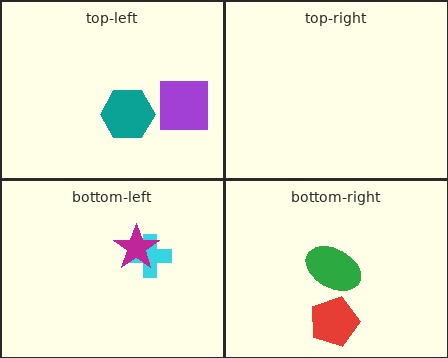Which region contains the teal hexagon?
The top-left region.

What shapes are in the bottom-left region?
The cyan cross, the magenta star.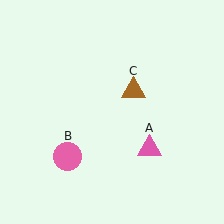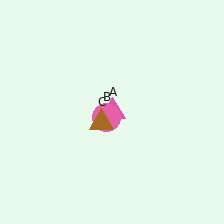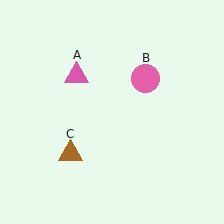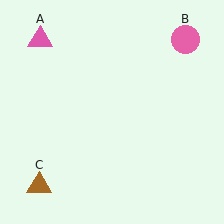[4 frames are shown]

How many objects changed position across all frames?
3 objects changed position: pink triangle (object A), pink circle (object B), brown triangle (object C).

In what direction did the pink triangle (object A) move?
The pink triangle (object A) moved up and to the left.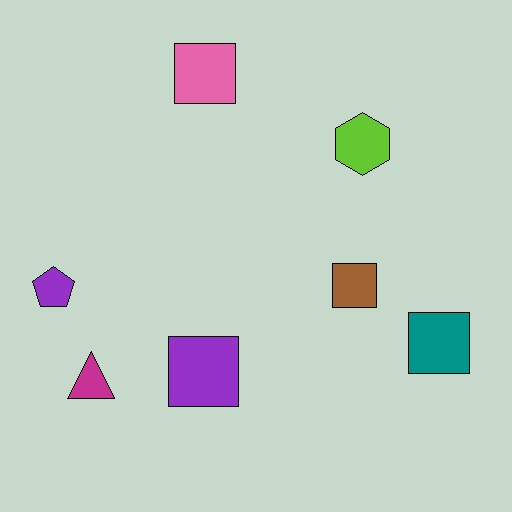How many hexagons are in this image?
There is 1 hexagon.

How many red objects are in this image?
There are no red objects.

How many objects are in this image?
There are 7 objects.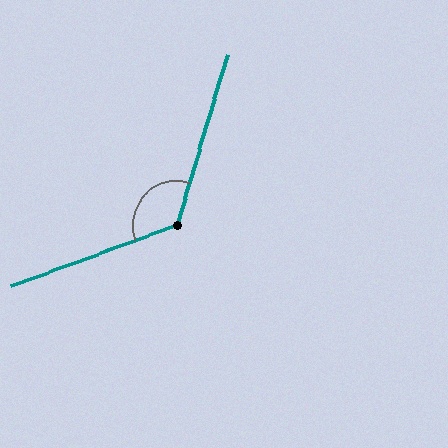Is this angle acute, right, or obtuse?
It is obtuse.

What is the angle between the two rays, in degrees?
Approximately 127 degrees.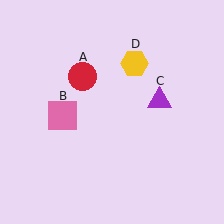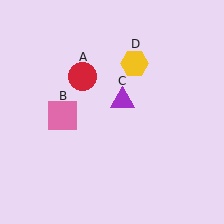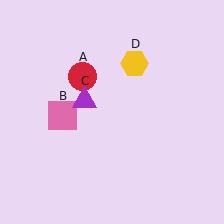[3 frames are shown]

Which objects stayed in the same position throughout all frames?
Red circle (object A) and pink square (object B) and yellow hexagon (object D) remained stationary.